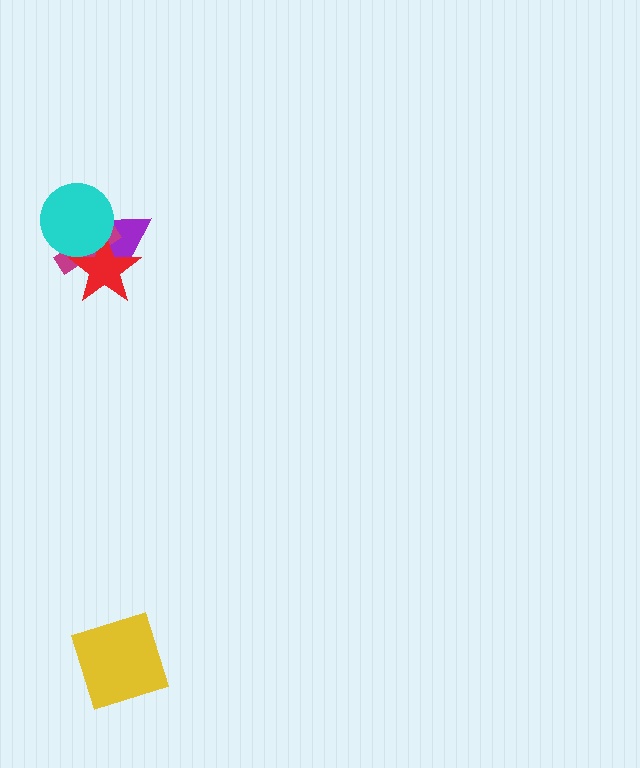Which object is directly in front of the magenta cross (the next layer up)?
The red star is directly in front of the magenta cross.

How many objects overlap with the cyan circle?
3 objects overlap with the cyan circle.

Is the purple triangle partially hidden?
Yes, it is partially covered by another shape.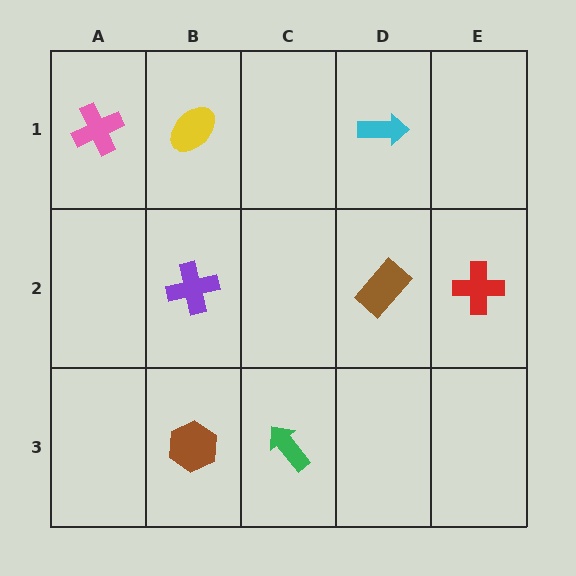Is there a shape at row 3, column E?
No, that cell is empty.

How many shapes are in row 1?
3 shapes.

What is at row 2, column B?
A purple cross.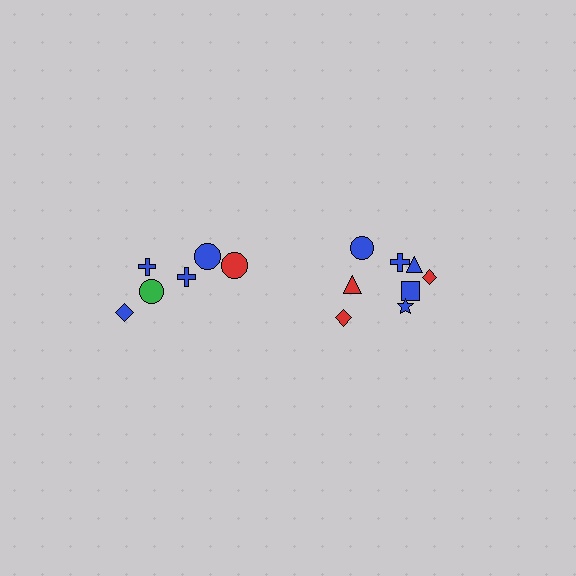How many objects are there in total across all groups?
There are 14 objects.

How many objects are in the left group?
There are 6 objects.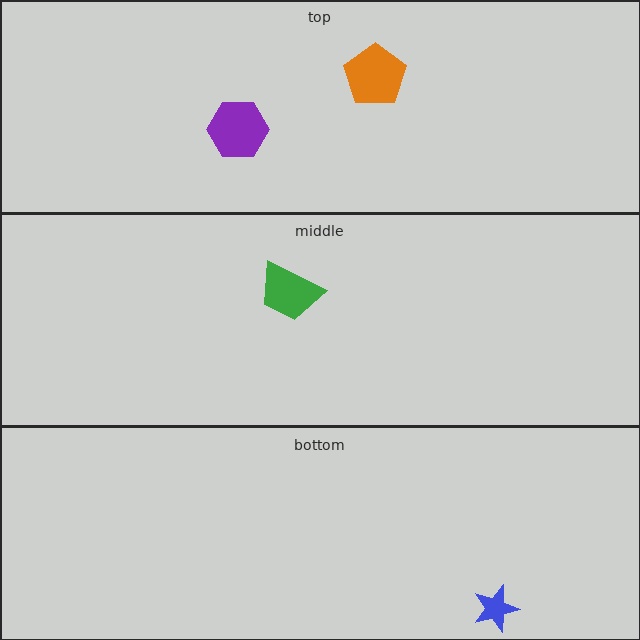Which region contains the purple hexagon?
The top region.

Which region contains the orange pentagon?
The top region.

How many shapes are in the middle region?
1.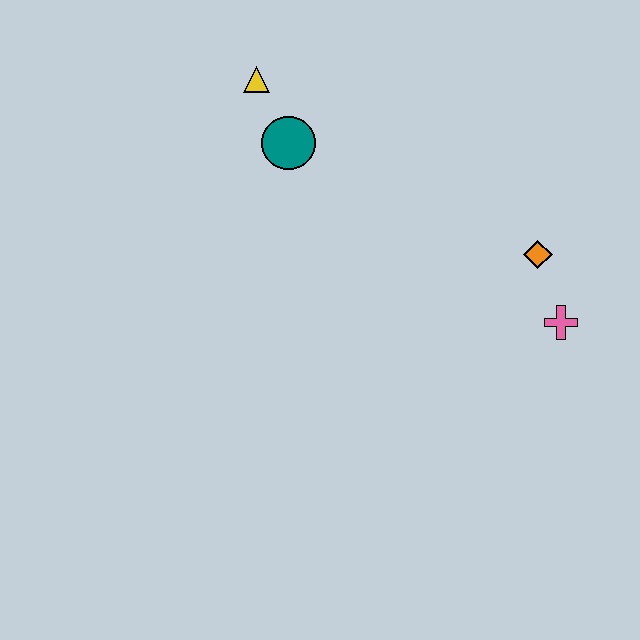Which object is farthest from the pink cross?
The yellow triangle is farthest from the pink cross.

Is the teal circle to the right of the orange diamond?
No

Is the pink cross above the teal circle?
No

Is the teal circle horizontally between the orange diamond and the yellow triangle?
Yes